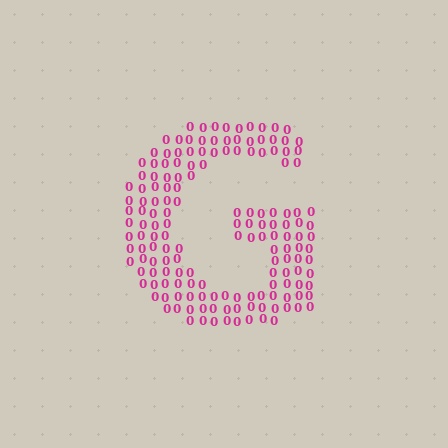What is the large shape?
The large shape is the letter G.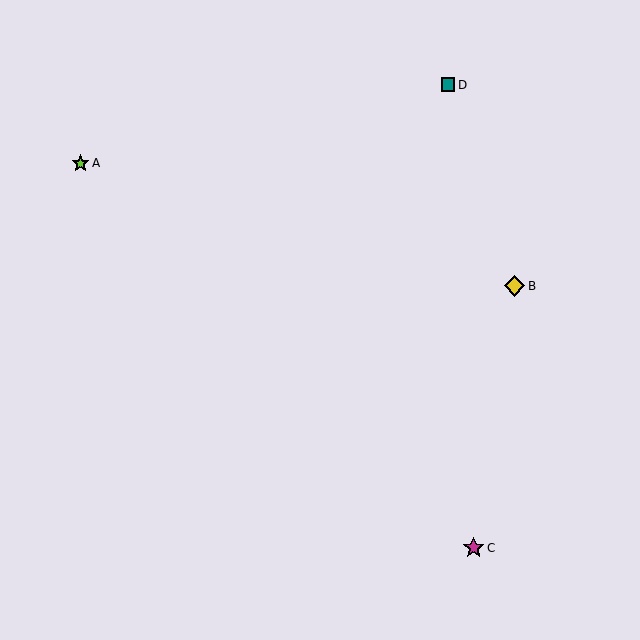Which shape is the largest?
The magenta star (labeled C) is the largest.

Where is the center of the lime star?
The center of the lime star is at (80, 163).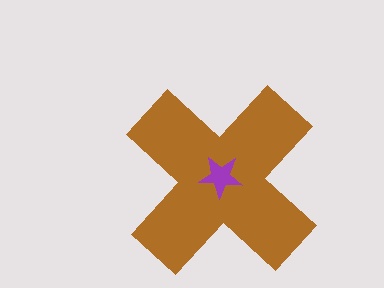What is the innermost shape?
The purple star.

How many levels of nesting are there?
2.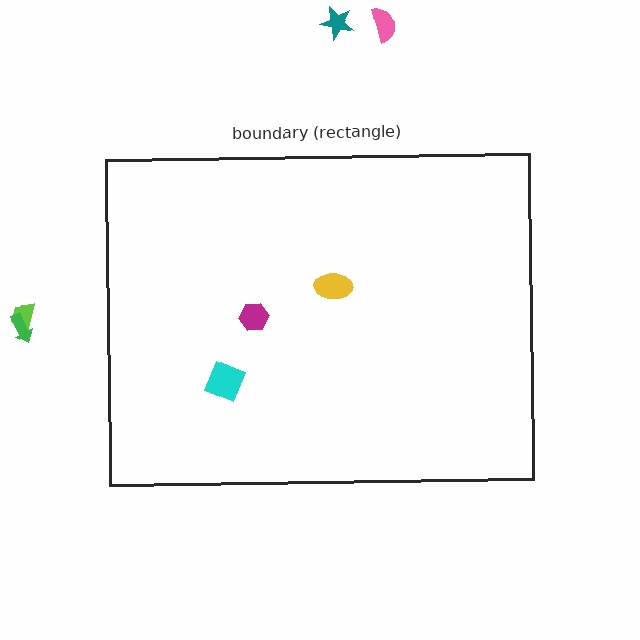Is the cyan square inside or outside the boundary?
Inside.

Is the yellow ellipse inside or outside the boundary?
Inside.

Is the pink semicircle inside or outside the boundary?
Outside.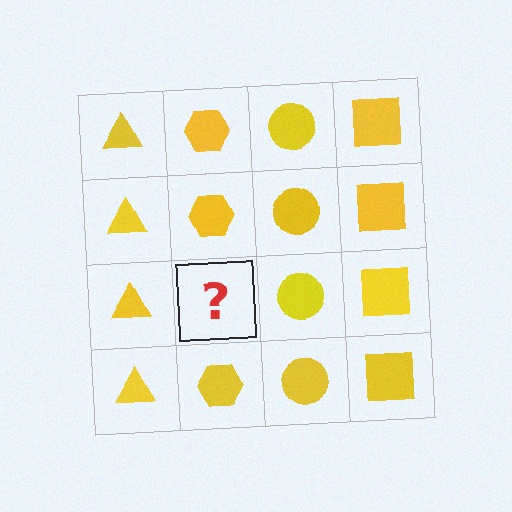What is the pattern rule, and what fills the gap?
The rule is that each column has a consistent shape. The gap should be filled with a yellow hexagon.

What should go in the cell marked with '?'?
The missing cell should contain a yellow hexagon.